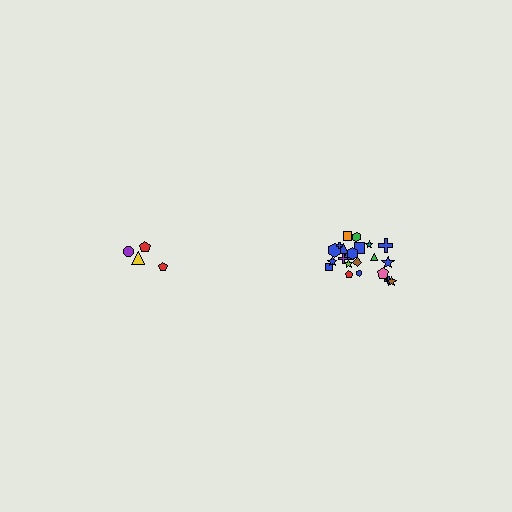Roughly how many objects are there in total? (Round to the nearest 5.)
Roughly 25 objects in total.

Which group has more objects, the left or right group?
The right group.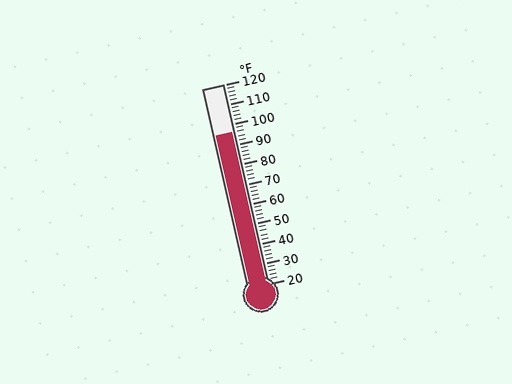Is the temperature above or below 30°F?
The temperature is above 30°F.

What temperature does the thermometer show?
The thermometer shows approximately 96°F.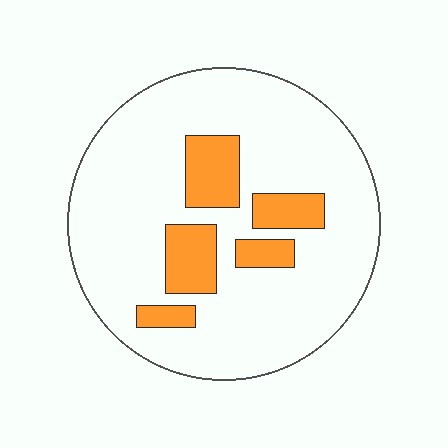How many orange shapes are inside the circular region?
5.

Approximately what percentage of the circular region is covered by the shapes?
Approximately 15%.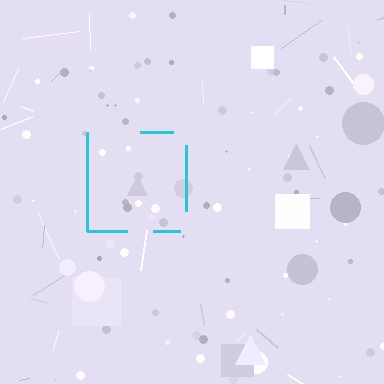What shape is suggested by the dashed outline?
The dashed outline suggests a square.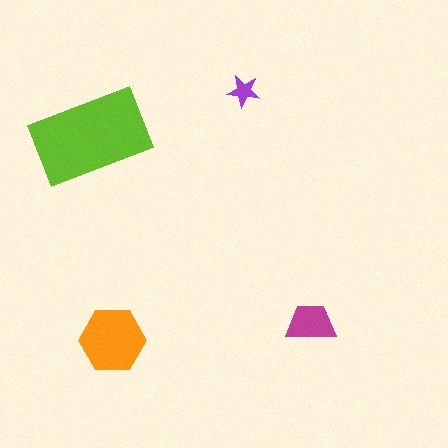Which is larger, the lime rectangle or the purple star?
The lime rectangle.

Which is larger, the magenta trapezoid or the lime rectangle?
The lime rectangle.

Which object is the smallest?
The purple star.